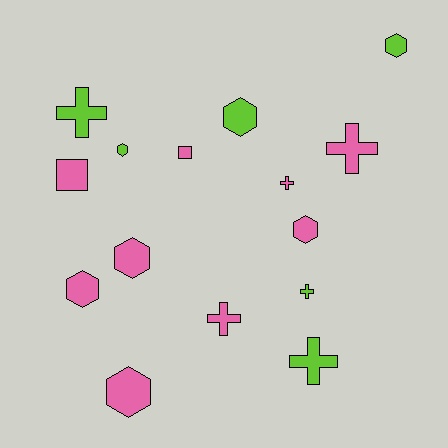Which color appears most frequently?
Pink, with 9 objects.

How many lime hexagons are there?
There are 3 lime hexagons.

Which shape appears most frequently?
Hexagon, with 7 objects.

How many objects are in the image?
There are 15 objects.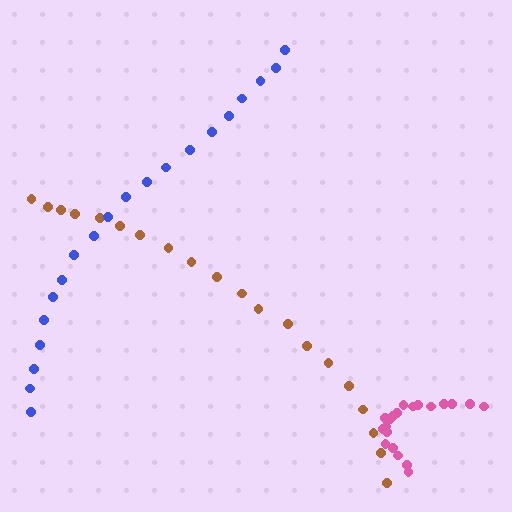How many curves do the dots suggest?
There are 3 distinct paths.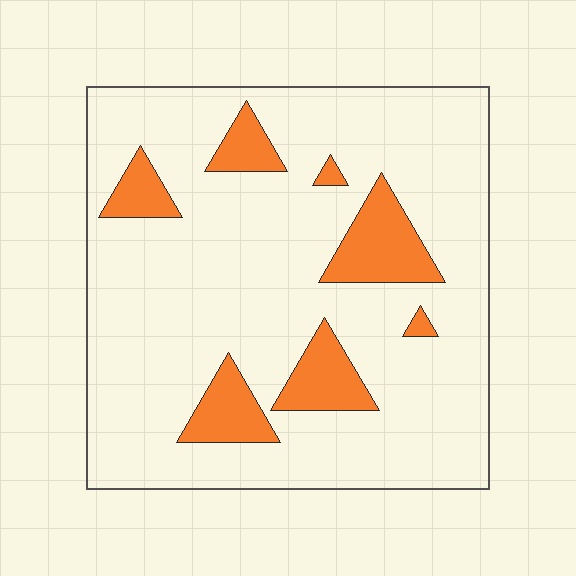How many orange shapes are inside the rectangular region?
7.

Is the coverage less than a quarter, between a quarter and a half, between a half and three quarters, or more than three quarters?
Less than a quarter.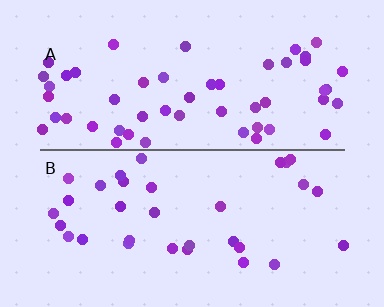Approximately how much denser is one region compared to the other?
Approximately 1.6× — region A over region B.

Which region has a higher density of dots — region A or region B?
A (the top).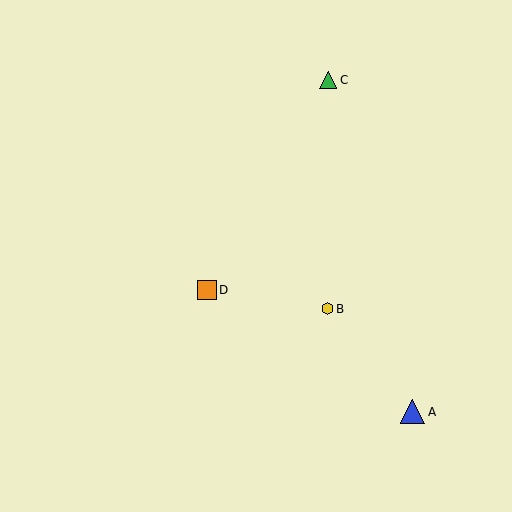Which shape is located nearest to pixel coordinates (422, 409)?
The blue triangle (labeled A) at (413, 412) is nearest to that location.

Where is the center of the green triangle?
The center of the green triangle is at (328, 80).